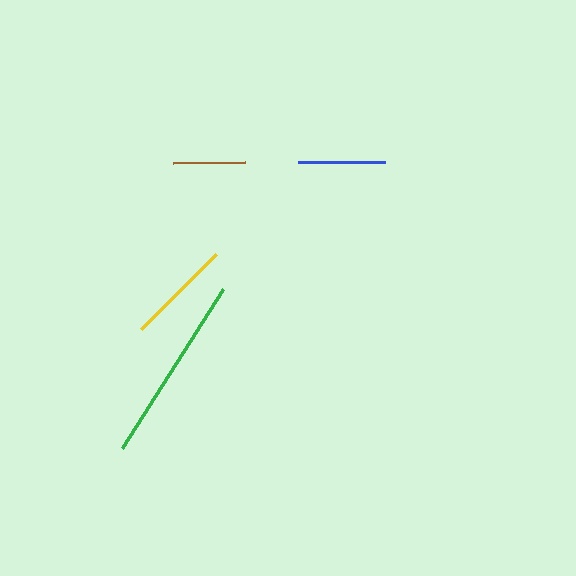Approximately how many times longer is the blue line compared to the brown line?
The blue line is approximately 1.2 times the length of the brown line.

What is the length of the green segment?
The green segment is approximately 188 pixels long.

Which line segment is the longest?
The green line is the longest at approximately 188 pixels.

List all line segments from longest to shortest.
From longest to shortest: green, yellow, blue, brown.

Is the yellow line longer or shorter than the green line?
The green line is longer than the yellow line.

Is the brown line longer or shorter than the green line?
The green line is longer than the brown line.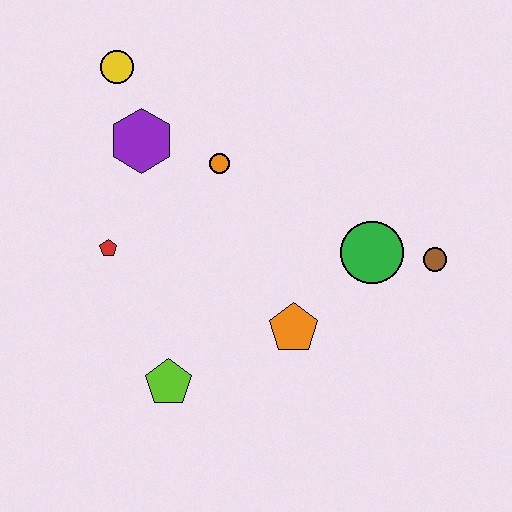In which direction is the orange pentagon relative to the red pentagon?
The orange pentagon is to the right of the red pentagon.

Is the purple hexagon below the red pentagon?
No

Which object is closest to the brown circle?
The green circle is closest to the brown circle.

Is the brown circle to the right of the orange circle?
Yes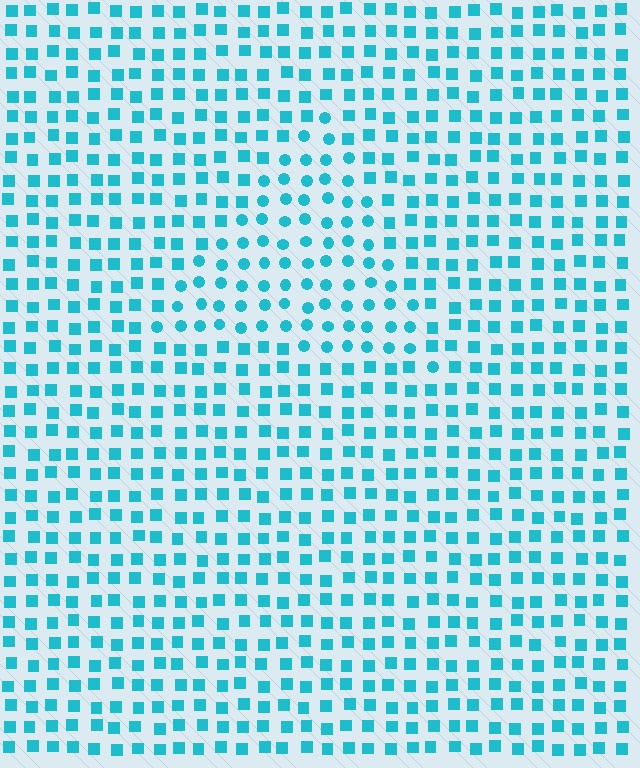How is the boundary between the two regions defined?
The boundary is defined by a change in element shape: circles inside vs. squares outside. All elements share the same color and spacing.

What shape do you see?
I see a triangle.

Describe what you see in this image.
The image is filled with small cyan elements arranged in a uniform grid. A triangle-shaped region contains circles, while the surrounding area contains squares. The boundary is defined purely by the change in element shape.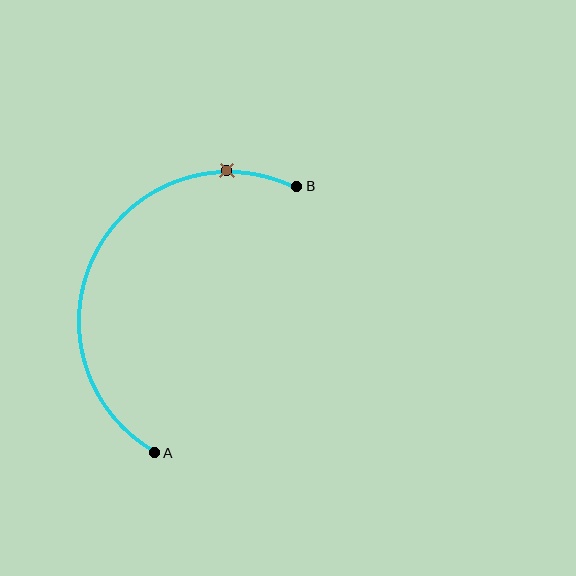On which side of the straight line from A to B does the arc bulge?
The arc bulges to the left of the straight line connecting A and B.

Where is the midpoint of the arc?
The arc midpoint is the point on the curve farthest from the straight line joining A and B. It sits to the left of that line.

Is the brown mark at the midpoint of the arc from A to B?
No. The brown mark lies on the arc but is closer to endpoint B. The arc midpoint would be at the point on the curve equidistant along the arc from both A and B.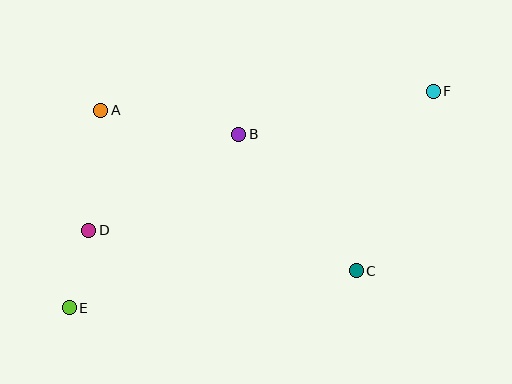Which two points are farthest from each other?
Points E and F are farthest from each other.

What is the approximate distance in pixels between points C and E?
The distance between C and E is approximately 289 pixels.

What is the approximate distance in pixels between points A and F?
The distance between A and F is approximately 333 pixels.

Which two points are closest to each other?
Points D and E are closest to each other.